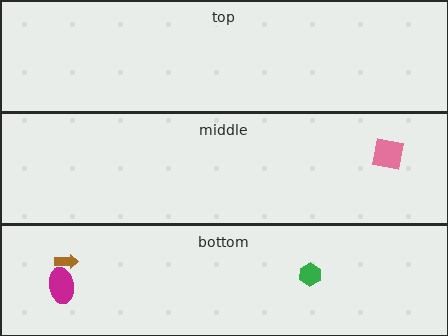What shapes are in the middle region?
The pink square.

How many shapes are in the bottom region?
3.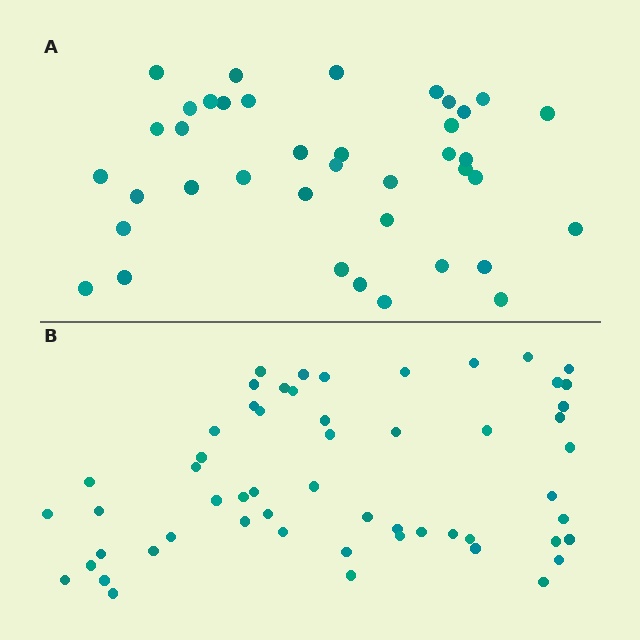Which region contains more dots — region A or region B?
Region B (the bottom region) has more dots.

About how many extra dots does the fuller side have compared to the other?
Region B has approximately 15 more dots than region A.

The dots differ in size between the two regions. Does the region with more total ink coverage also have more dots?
No. Region A has more total ink coverage because its dots are larger, but region B actually contains more individual dots. Total area can be misleading — the number of items is what matters here.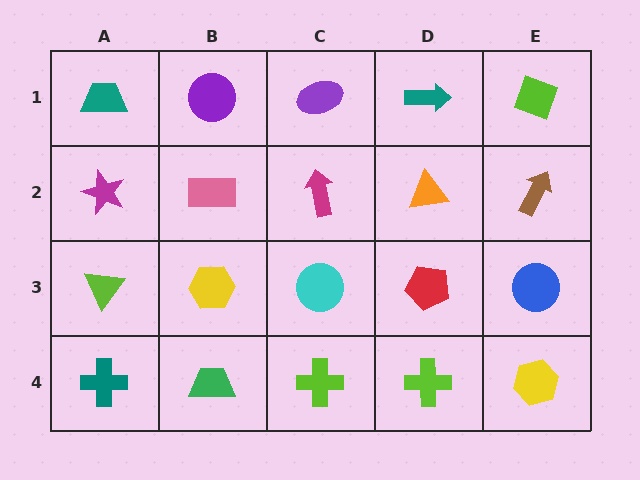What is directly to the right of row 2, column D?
A brown arrow.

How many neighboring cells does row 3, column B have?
4.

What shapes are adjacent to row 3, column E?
A brown arrow (row 2, column E), a yellow hexagon (row 4, column E), a red pentagon (row 3, column D).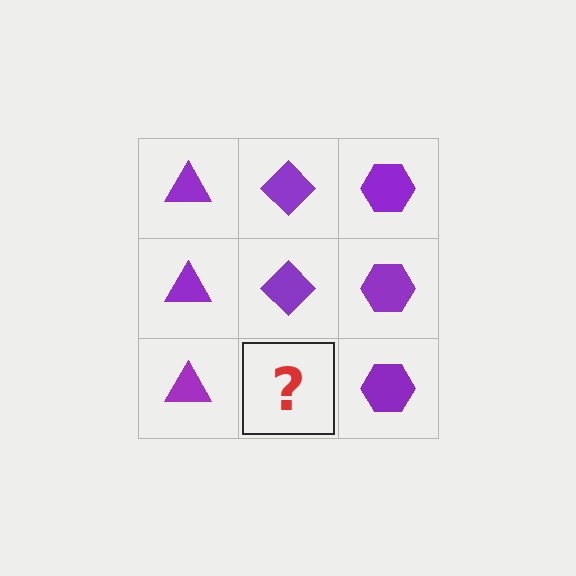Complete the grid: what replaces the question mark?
The question mark should be replaced with a purple diamond.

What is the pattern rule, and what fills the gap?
The rule is that each column has a consistent shape. The gap should be filled with a purple diamond.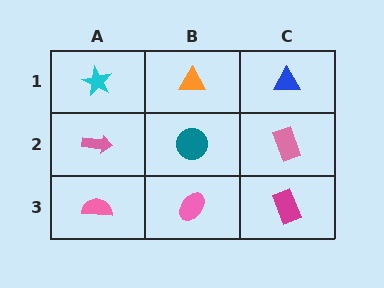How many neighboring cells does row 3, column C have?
2.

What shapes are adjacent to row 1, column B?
A teal circle (row 2, column B), a cyan star (row 1, column A), a blue triangle (row 1, column C).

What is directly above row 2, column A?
A cyan star.